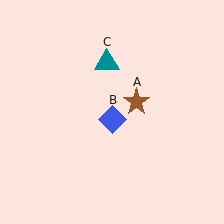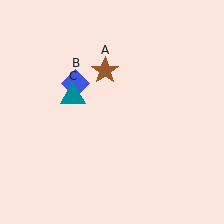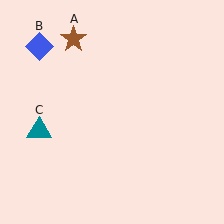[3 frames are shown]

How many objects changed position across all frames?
3 objects changed position: brown star (object A), blue diamond (object B), teal triangle (object C).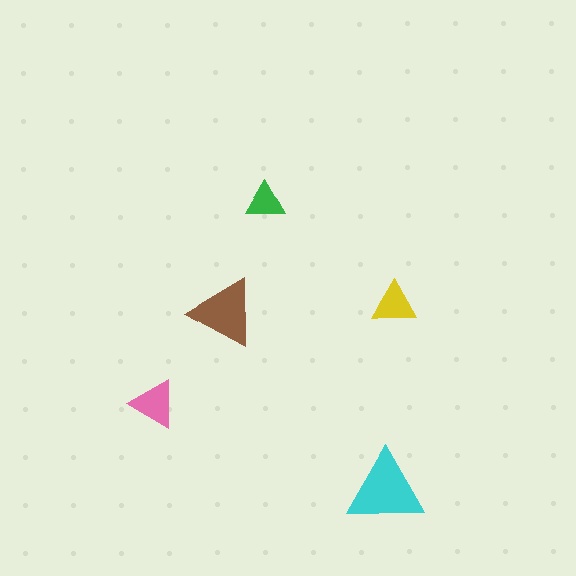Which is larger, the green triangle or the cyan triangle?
The cyan one.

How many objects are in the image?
There are 5 objects in the image.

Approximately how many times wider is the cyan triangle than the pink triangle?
About 1.5 times wider.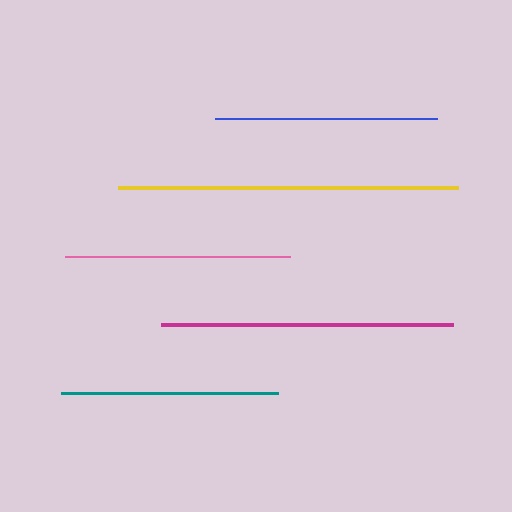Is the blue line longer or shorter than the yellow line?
The yellow line is longer than the blue line.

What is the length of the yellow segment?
The yellow segment is approximately 339 pixels long.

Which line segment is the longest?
The yellow line is the longest at approximately 339 pixels.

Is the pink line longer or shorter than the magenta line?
The magenta line is longer than the pink line.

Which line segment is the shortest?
The teal line is the shortest at approximately 217 pixels.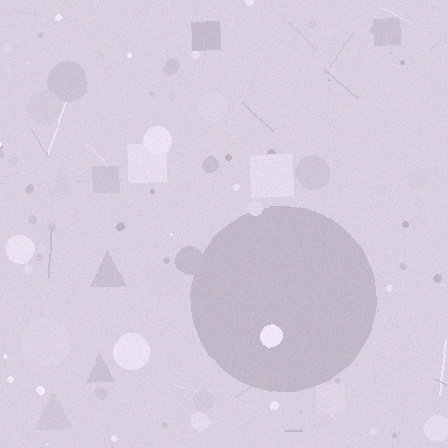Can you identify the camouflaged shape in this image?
The camouflaged shape is a circle.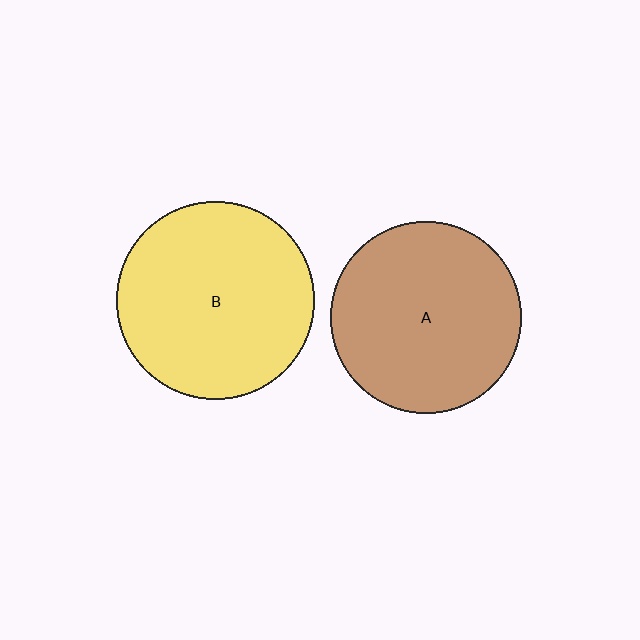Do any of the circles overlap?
No, none of the circles overlap.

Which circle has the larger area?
Circle B (yellow).